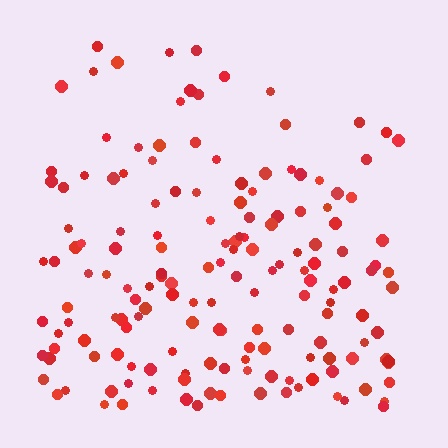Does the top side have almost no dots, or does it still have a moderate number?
Still a moderate number, just noticeably fewer than the bottom.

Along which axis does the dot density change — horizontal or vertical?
Vertical.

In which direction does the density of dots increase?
From top to bottom, with the bottom side densest.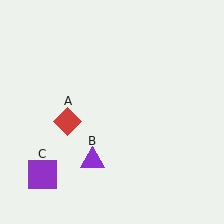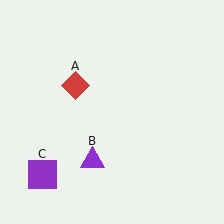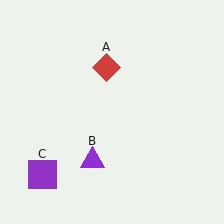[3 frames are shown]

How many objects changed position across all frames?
1 object changed position: red diamond (object A).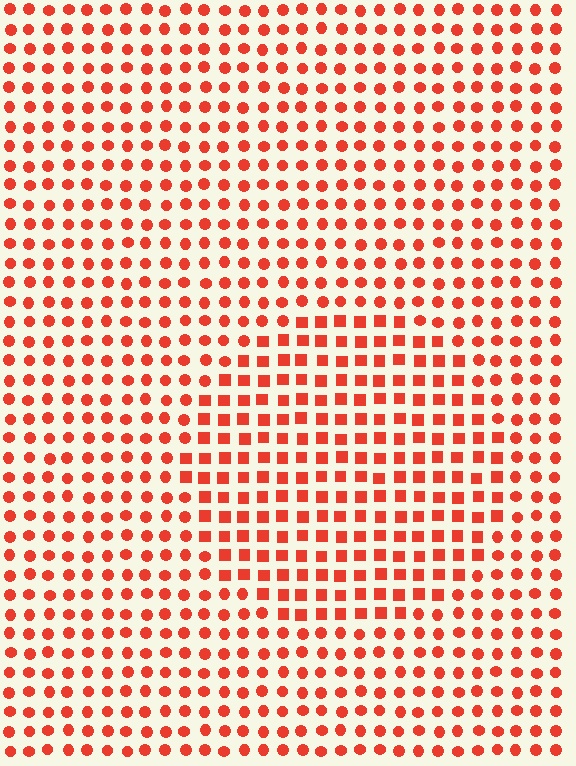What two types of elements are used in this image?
The image uses squares inside the circle region and circles outside it.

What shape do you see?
I see a circle.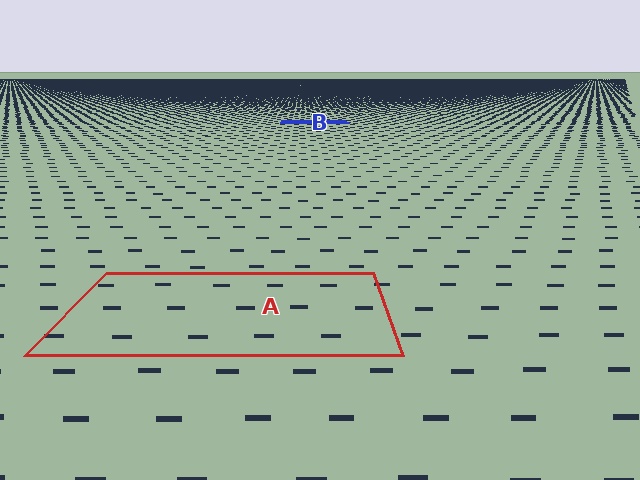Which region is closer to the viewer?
Region A is closer. The texture elements there are larger and more spread out.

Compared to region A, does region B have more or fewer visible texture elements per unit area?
Region B has more texture elements per unit area — they are packed more densely because it is farther away.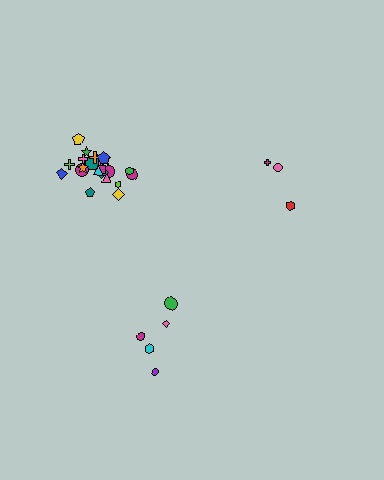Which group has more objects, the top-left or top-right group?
The top-left group.